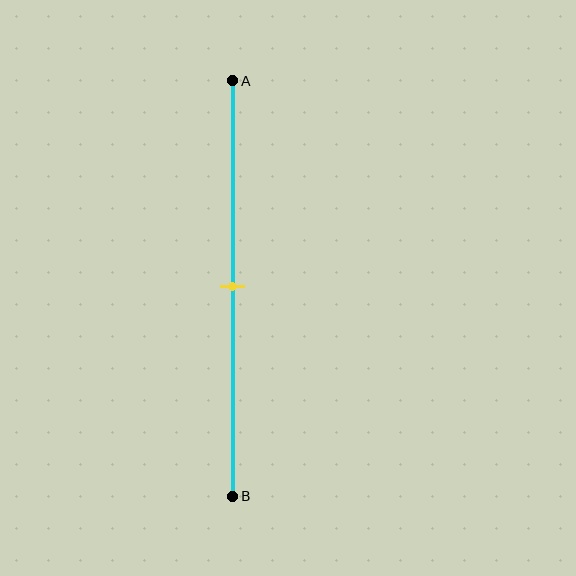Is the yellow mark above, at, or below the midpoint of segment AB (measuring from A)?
The yellow mark is approximately at the midpoint of segment AB.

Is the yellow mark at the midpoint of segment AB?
Yes, the mark is approximately at the midpoint.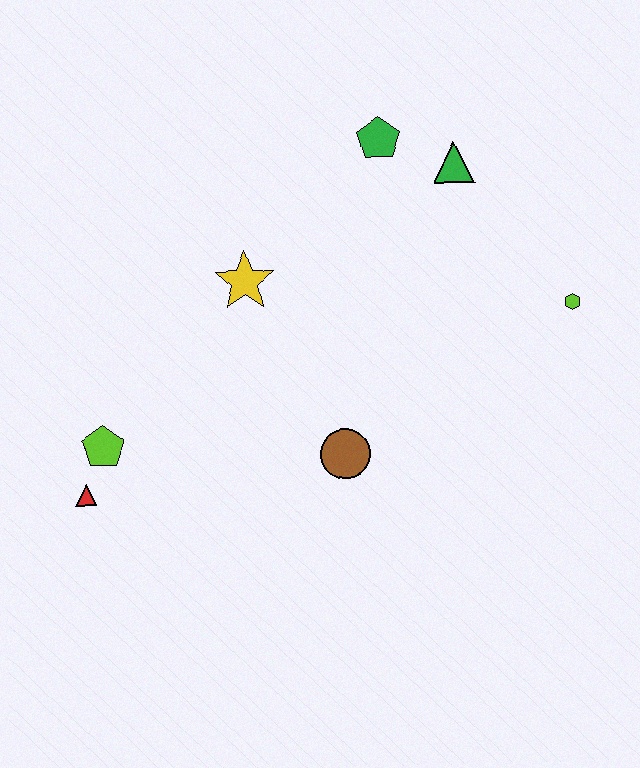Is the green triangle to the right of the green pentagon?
Yes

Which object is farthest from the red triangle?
The lime hexagon is farthest from the red triangle.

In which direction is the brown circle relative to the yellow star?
The brown circle is below the yellow star.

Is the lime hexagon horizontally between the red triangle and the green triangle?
No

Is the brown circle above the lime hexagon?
No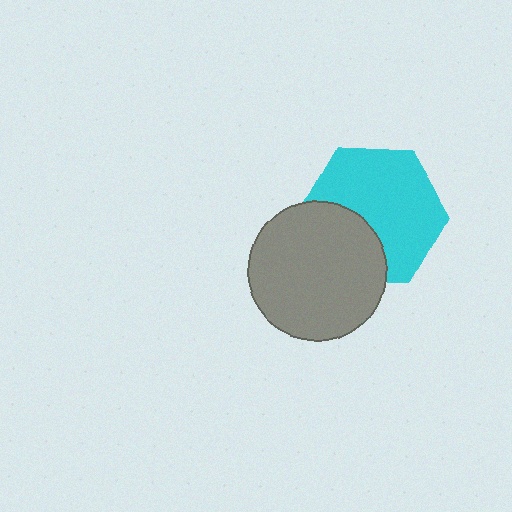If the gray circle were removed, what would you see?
You would see the complete cyan hexagon.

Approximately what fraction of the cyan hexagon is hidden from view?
Roughly 33% of the cyan hexagon is hidden behind the gray circle.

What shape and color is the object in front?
The object in front is a gray circle.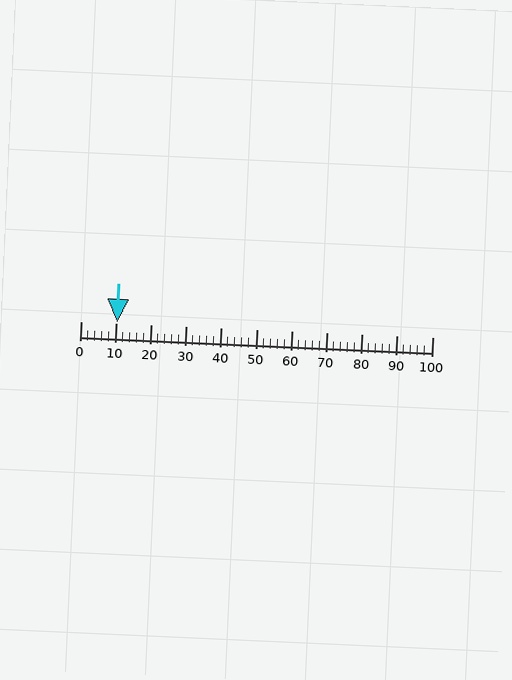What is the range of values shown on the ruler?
The ruler shows values from 0 to 100.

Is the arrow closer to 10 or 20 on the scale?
The arrow is closer to 10.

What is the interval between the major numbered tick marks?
The major tick marks are spaced 10 units apart.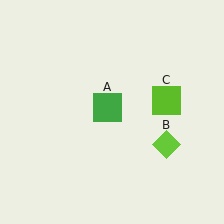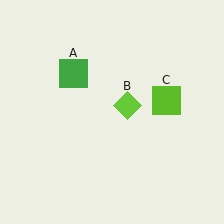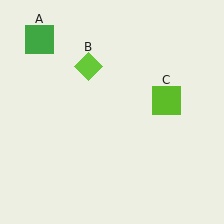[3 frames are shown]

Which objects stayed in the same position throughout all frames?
Lime square (object C) remained stationary.